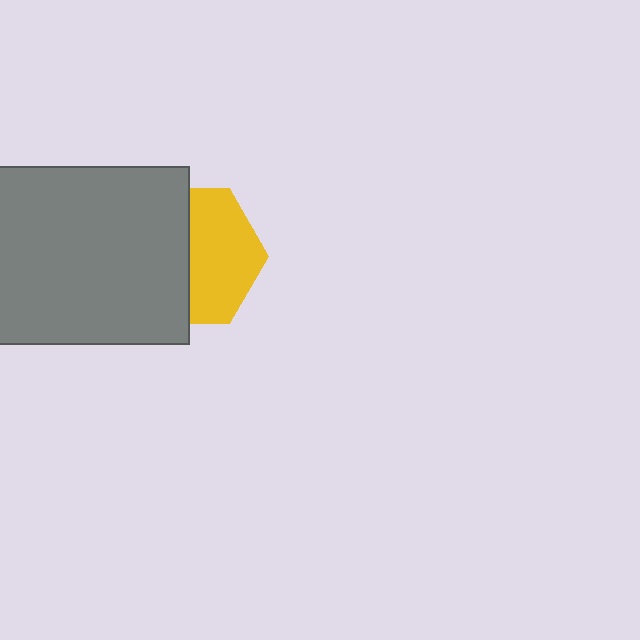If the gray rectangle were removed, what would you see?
You would see the complete yellow hexagon.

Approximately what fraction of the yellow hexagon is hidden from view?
Roughly 49% of the yellow hexagon is hidden behind the gray rectangle.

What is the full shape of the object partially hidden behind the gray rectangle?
The partially hidden object is a yellow hexagon.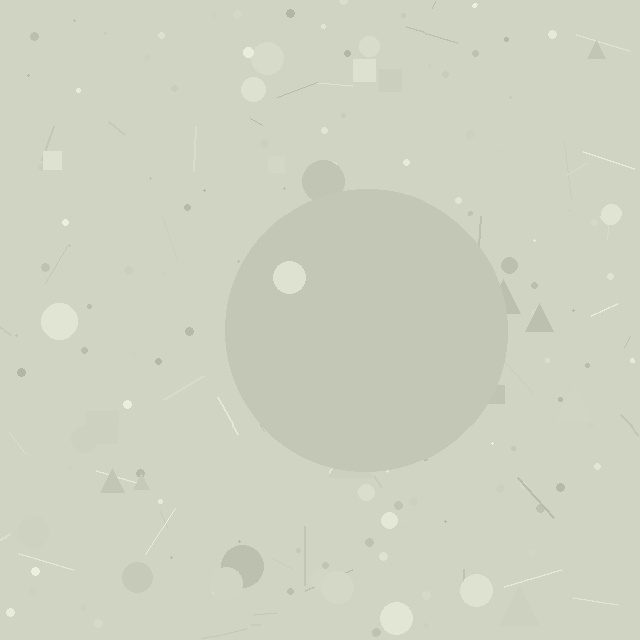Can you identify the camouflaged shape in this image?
The camouflaged shape is a circle.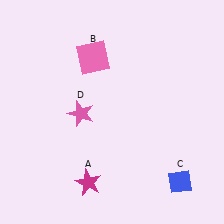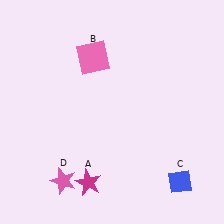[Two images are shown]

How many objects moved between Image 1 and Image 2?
1 object moved between the two images.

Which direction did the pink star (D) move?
The pink star (D) moved down.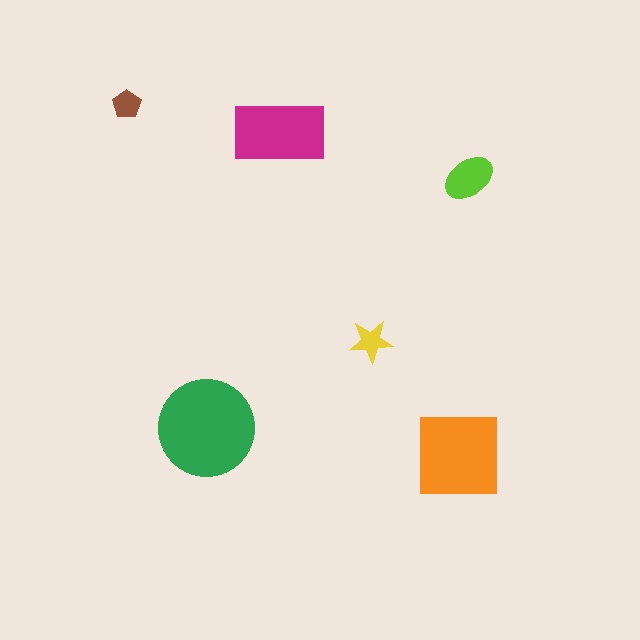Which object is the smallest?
The brown pentagon.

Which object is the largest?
The green circle.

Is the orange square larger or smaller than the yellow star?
Larger.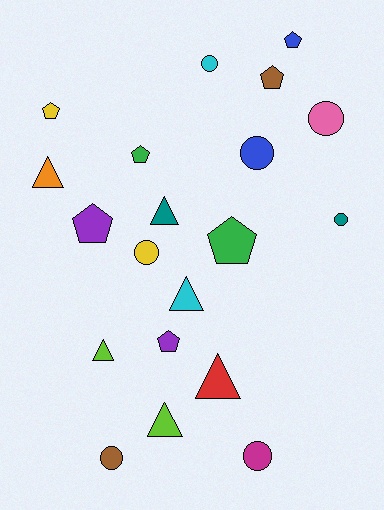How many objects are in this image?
There are 20 objects.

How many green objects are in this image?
There are 2 green objects.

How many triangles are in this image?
There are 6 triangles.